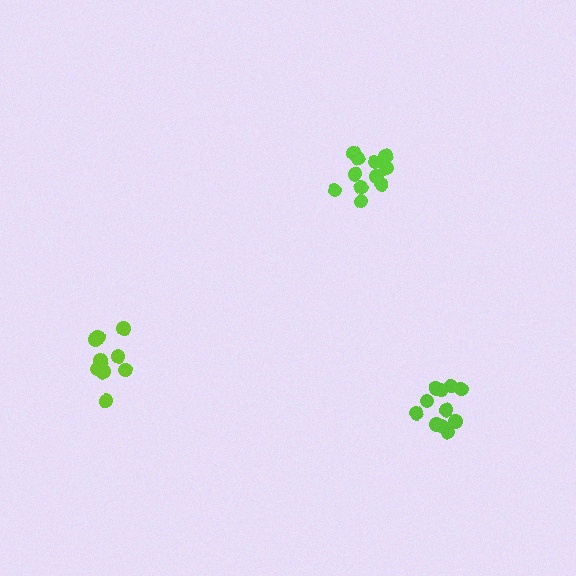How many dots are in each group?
Group 1: 11 dots, Group 2: 11 dots, Group 3: 11 dots (33 total).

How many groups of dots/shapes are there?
There are 3 groups.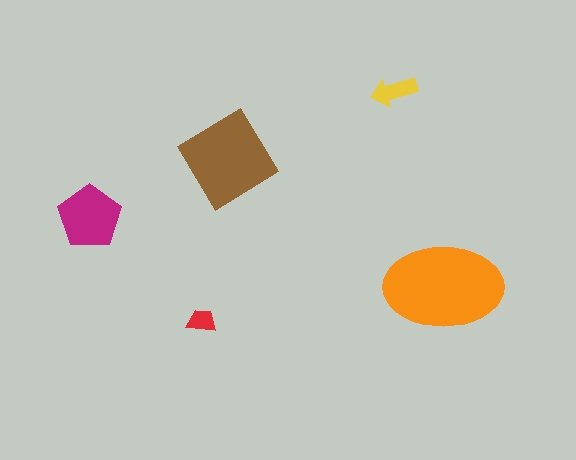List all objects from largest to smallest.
The orange ellipse, the brown diamond, the magenta pentagon, the yellow arrow, the red trapezoid.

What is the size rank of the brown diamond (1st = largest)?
2nd.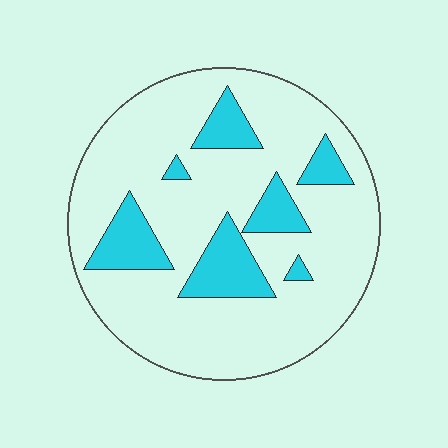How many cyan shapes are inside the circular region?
7.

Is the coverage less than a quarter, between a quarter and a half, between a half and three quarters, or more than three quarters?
Less than a quarter.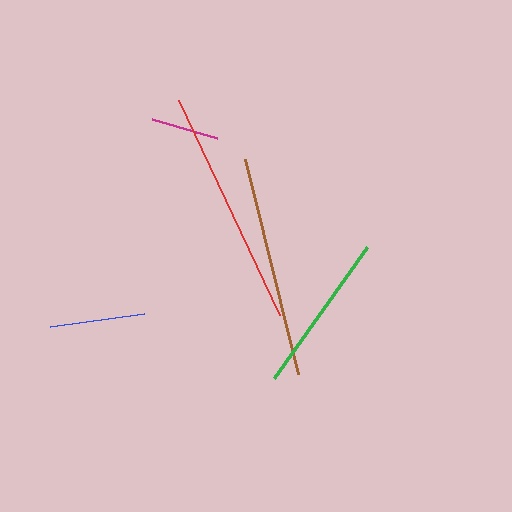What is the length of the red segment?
The red segment is approximately 238 pixels long.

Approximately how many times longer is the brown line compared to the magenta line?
The brown line is approximately 3.3 times the length of the magenta line.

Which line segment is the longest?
The red line is the longest at approximately 238 pixels.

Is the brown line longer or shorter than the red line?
The red line is longer than the brown line.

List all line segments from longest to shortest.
From longest to shortest: red, brown, green, blue, magenta.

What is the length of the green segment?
The green segment is approximately 160 pixels long.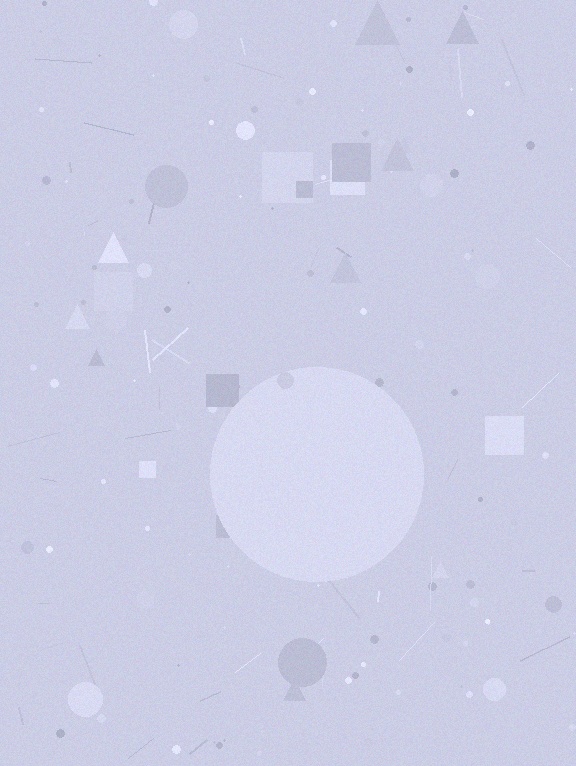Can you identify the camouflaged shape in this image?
The camouflaged shape is a circle.